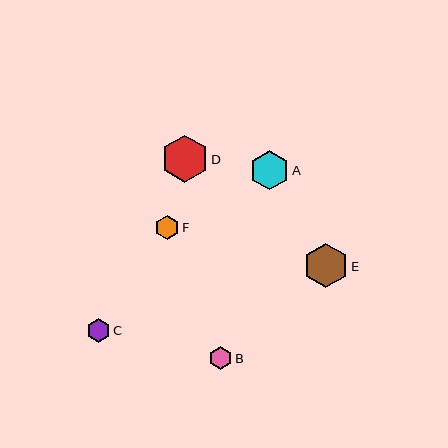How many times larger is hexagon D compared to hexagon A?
Hexagon D is approximately 1.2 times the size of hexagon A.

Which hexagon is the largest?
Hexagon D is the largest with a size of approximately 47 pixels.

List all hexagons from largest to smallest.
From largest to smallest: D, E, A, C, F, B.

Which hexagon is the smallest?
Hexagon B is the smallest with a size of approximately 23 pixels.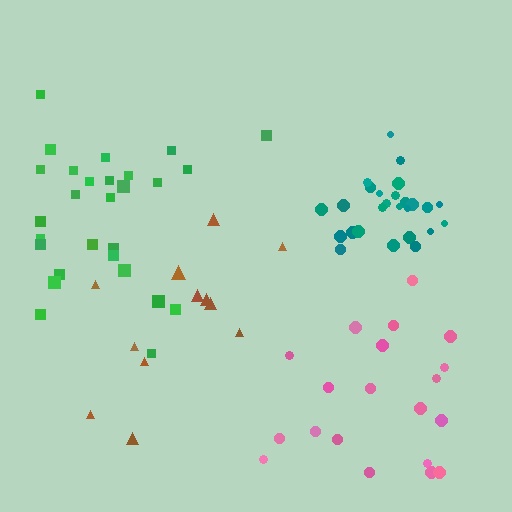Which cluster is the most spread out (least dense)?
Brown.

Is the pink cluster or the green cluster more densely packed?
Green.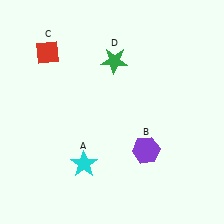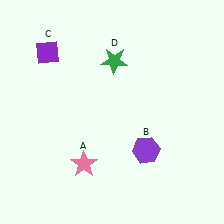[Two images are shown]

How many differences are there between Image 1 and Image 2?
There are 2 differences between the two images.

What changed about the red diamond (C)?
In Image 1, C is red. In Image 2, it changed to purple.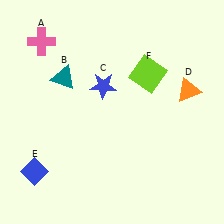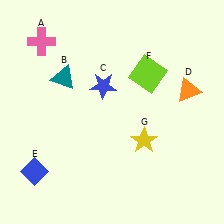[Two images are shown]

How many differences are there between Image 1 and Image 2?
There is 1 difference between the two images.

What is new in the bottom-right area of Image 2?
A yellow star (G) was added in the bottom-right area of Image 2.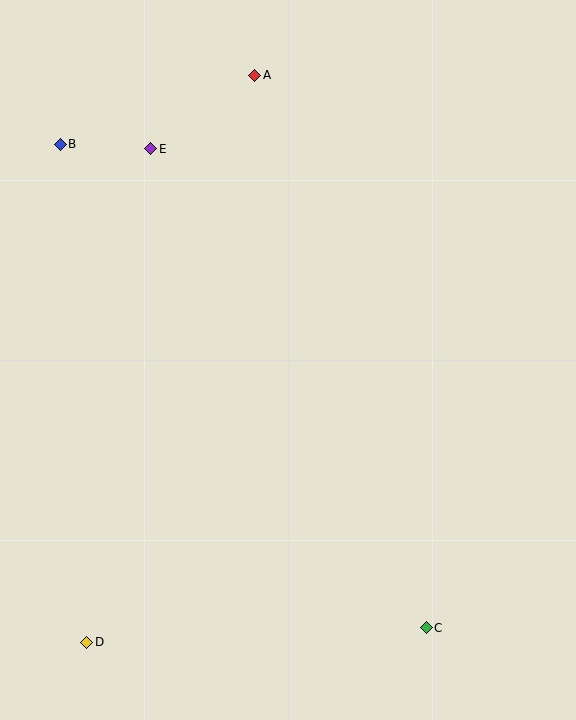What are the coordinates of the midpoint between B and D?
The midpoint between B and D is at (73, 393).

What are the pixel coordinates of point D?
Point D is at (87, 642).